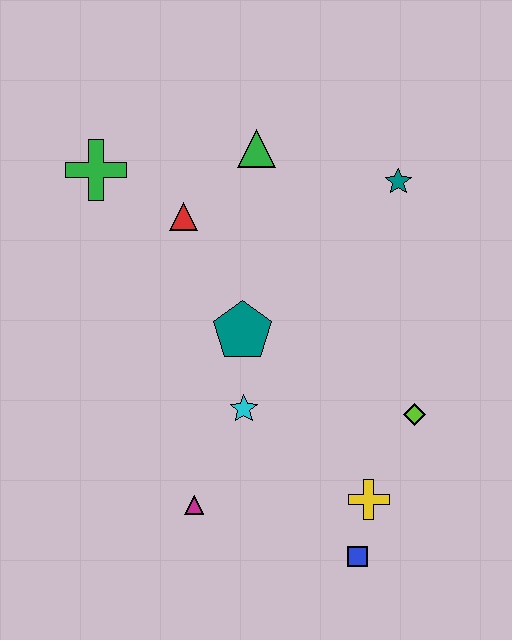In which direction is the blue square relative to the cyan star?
The blue square is below the cyan star.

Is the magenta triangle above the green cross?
No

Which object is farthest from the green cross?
The blue square is farthest from the green cross.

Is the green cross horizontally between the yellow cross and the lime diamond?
No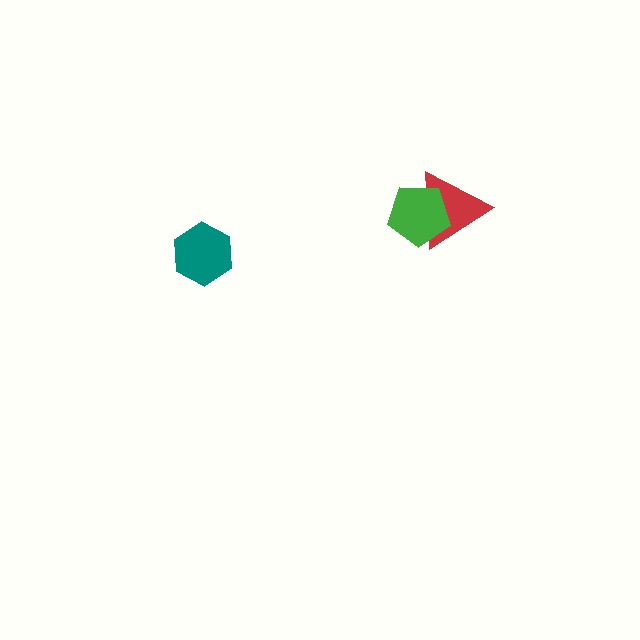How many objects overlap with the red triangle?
1 object overlaps with the red triangle.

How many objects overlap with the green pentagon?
1 object overlaps with the green pentagon.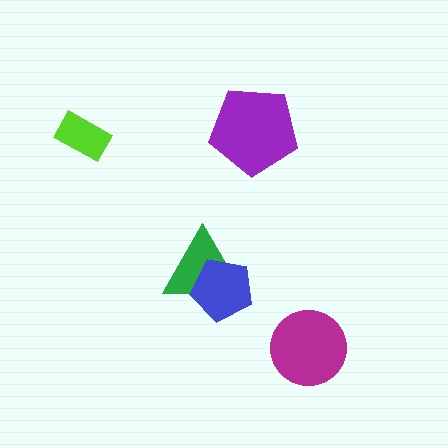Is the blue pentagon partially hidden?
No, no other shape covers it.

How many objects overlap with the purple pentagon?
0 objects overlap with the purple pentagon.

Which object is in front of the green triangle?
The blue pentagon is in front of the green triangle.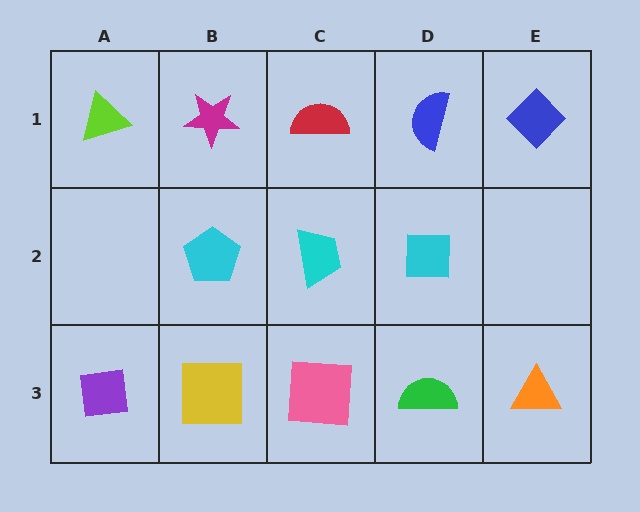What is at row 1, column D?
A blue semicircle.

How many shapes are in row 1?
5 shapes.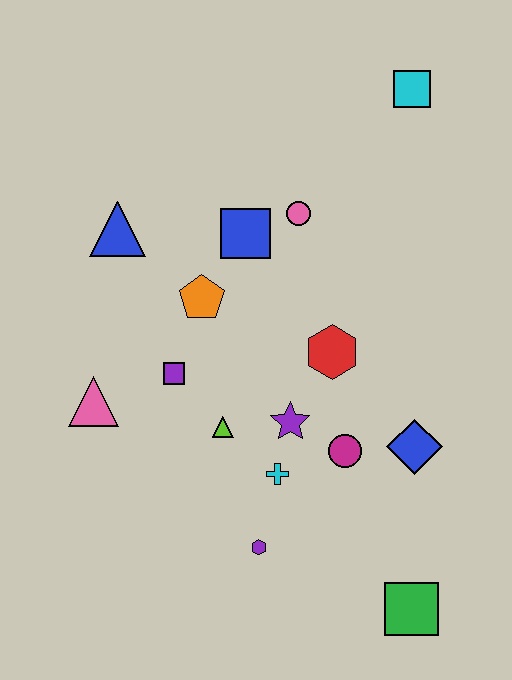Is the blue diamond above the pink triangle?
No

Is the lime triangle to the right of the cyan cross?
No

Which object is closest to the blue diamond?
The magenta circle is closest to the blue diamond.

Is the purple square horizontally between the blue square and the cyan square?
No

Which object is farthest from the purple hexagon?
The cyan square is farthest from the purple hexagon.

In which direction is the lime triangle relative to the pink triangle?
The lime triangle is to the right of the pink triangle.